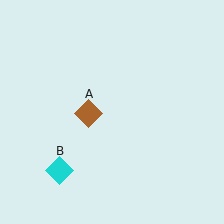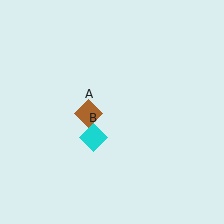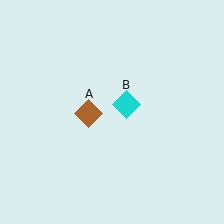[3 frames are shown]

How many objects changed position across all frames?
1 object changed position: cyan diamond (object B).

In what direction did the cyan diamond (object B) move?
The cyan diamond (object B) moved up and to the right.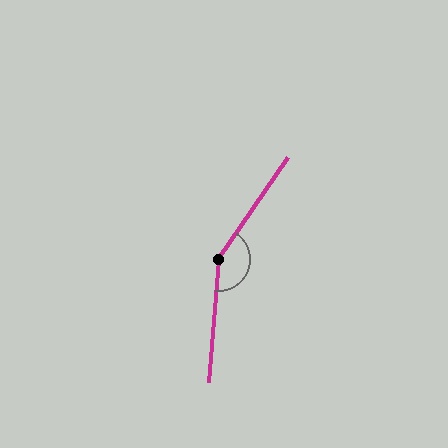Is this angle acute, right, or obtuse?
It is obtuse.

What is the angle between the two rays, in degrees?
Approximately 150 degrees.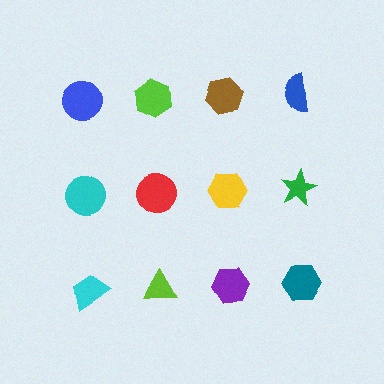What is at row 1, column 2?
A lime hexagon.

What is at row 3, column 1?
A cyan trapezoid.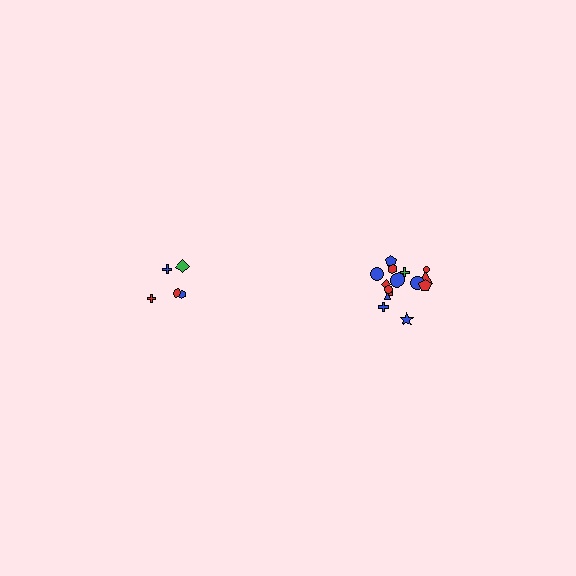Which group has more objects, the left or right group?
The right group.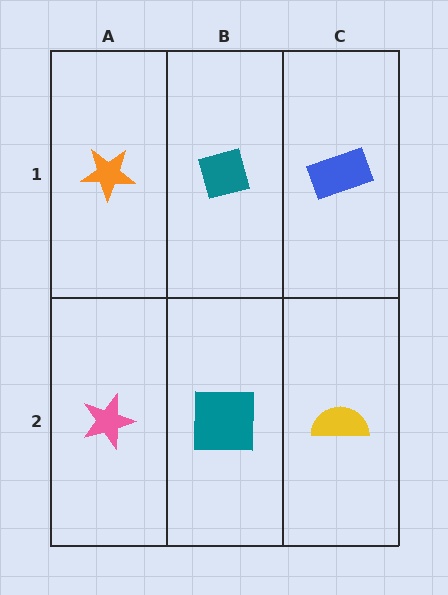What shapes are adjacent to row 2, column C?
A blue rectangle (row 1, column C), a teal square (row 2, column B).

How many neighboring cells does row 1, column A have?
2.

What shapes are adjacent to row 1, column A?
A pink star (row 2, column A), a teal square (row 1, column B).